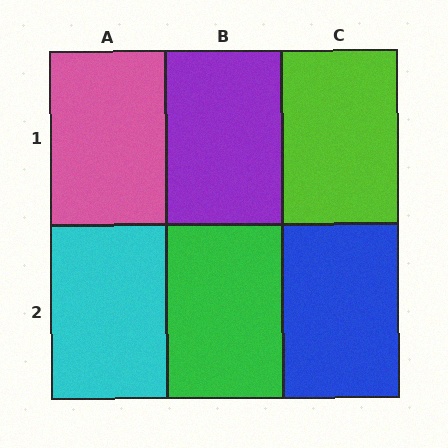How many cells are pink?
1 cell is pink.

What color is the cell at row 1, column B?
Purple.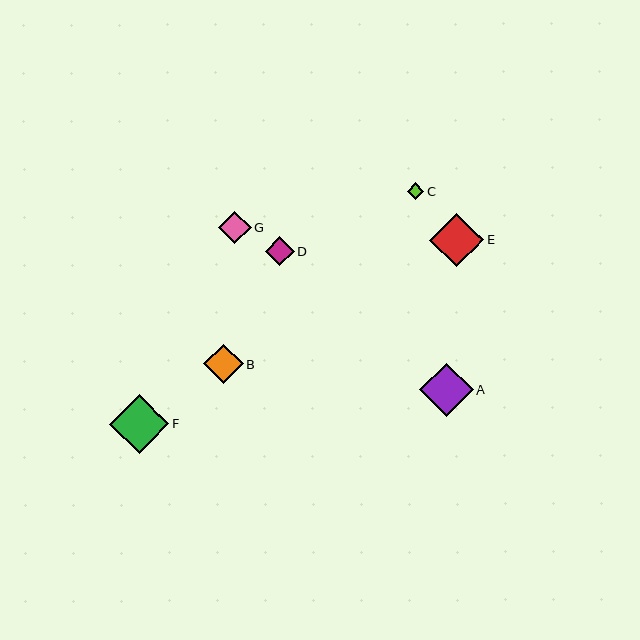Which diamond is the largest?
Diamond F is the largest with a size of approximately 59 pixels.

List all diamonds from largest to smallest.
From largest to smallest: F, A, E, B, G, D, C.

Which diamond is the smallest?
Diamond C is the smallest with a size of approximately 16 pixels.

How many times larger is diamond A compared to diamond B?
Diamond A is approximately 1.4 times the size of diamond B.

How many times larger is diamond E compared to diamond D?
Diamond E is approximately 1.9 times the size of diamond D.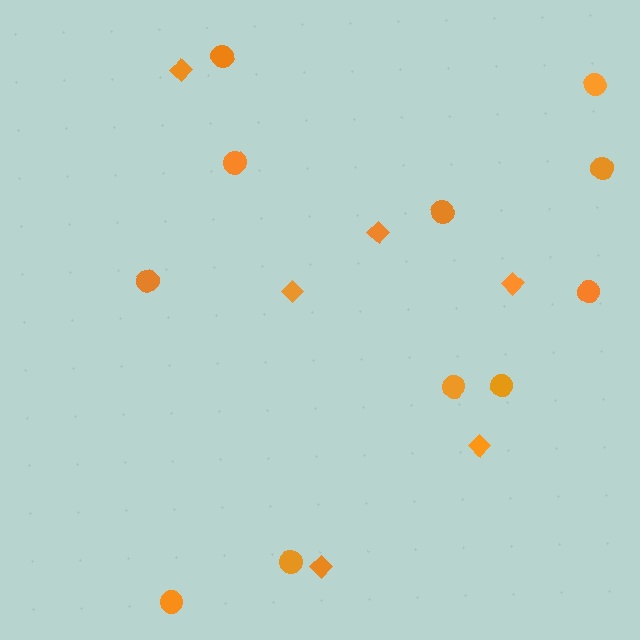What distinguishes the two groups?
There are 2 groups: one group of circles (11) and one group of diamonds (6).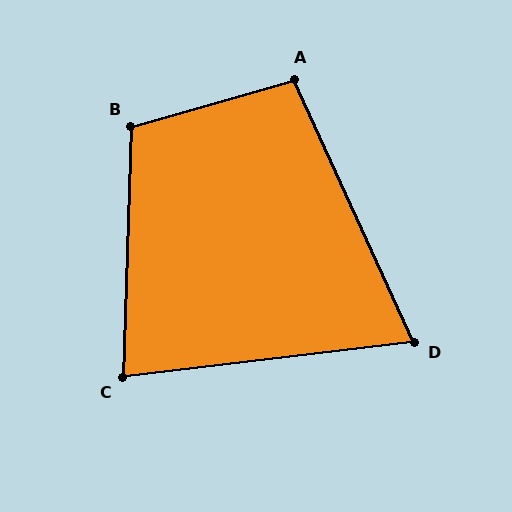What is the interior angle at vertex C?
Approximately 81 degrees (acute).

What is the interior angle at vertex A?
Approximately 99 degrees (obtuse).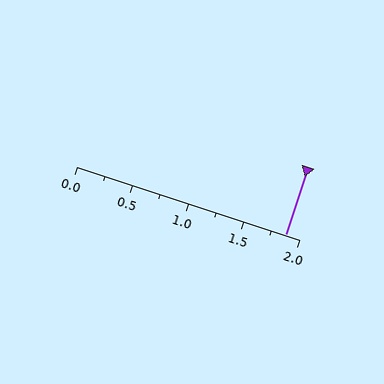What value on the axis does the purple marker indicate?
The marker indicates approximately 1.88.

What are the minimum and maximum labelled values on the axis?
The axis runs from 0.0 to 2.0.